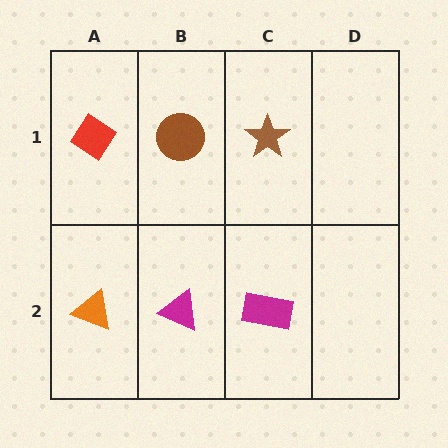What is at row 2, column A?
An orange triangle.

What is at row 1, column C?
A brown star.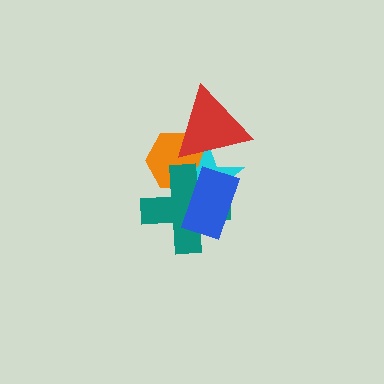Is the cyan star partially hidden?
Yes, it is partially covered by another shape.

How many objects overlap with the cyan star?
4 objects overlap with the cyan star.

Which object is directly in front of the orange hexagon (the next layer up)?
The cyan star is directly in front of the orange hexagon.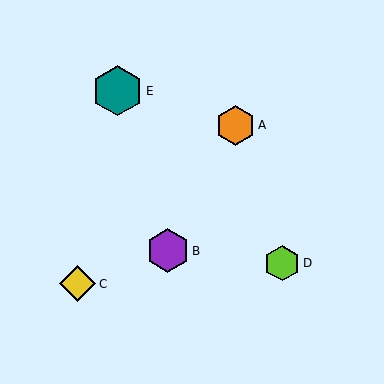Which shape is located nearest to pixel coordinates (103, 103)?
The teal hexagon (labeled E) at (118, 91) is nearest to that location.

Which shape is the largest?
The teal hexagon (labeled E) is the largest.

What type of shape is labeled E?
Shape E is a teal hexagon.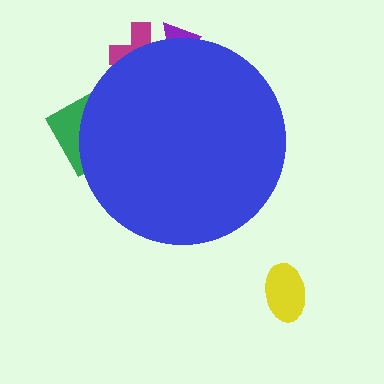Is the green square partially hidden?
Yes, the green square is partially hidden behind the blue circle.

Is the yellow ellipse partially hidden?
No, the yellow ellipse is fully visible.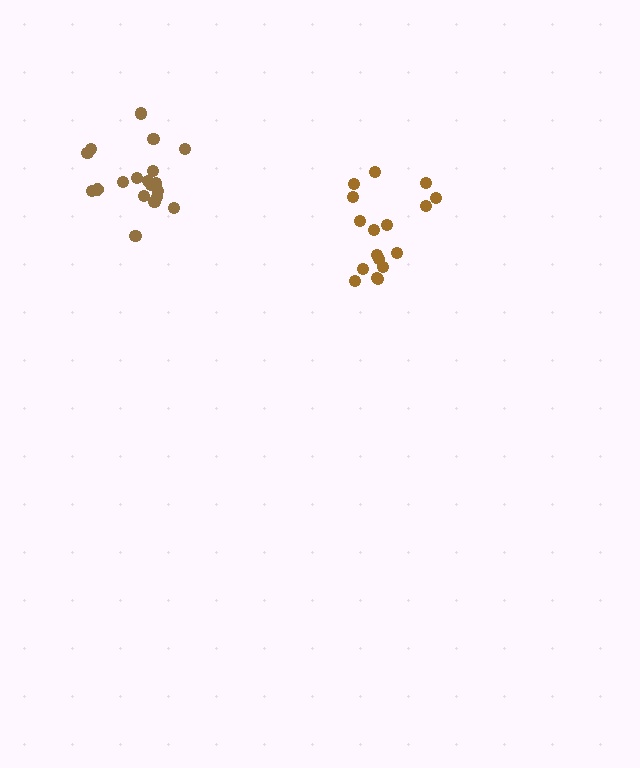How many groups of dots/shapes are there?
There are 2 groups.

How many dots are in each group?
Group 1: 17 dots, Group 2: 19 dots (36 total).